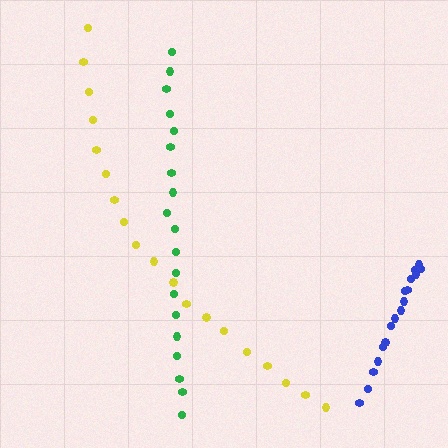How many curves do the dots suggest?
There are 3 distinct paths.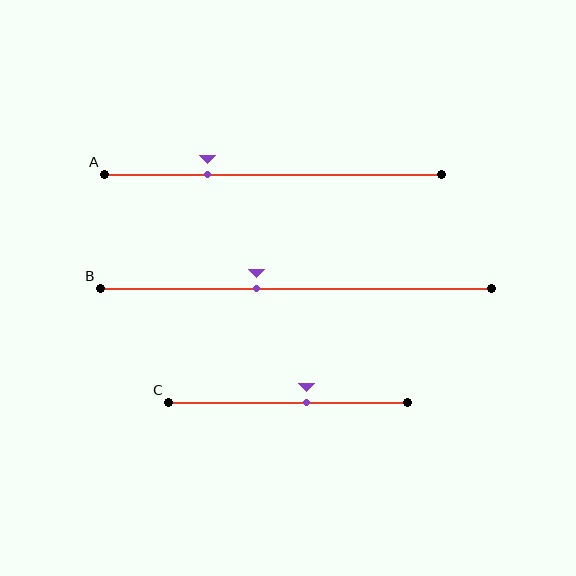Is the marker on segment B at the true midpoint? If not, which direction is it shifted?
No, the marker on segment B is shifted to the left by about 10% of the segment length.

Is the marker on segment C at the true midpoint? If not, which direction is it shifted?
No, the marker on segment C is shifted to the right by about 8% of the segment length.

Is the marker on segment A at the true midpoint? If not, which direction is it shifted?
No, the marker on segment A is shifted to the left by about 19% of the segment length.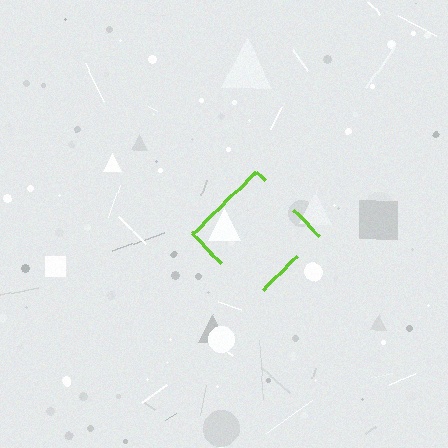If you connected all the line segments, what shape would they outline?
They would outline a diamond.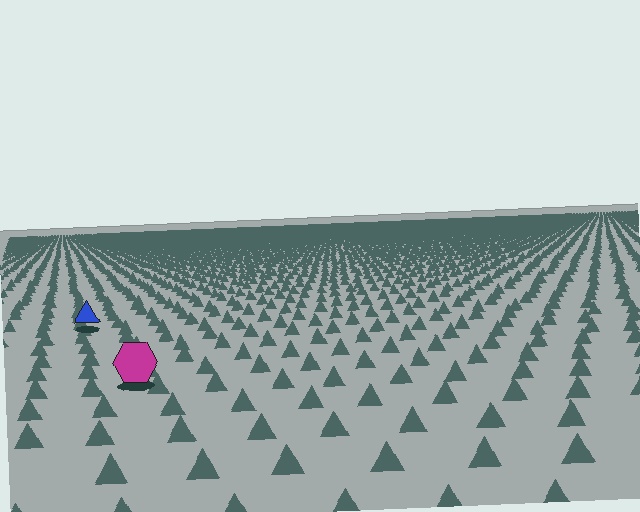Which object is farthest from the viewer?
The blue triangle is farthest from the viewer. It appears smaller and the ground texture around it is denser.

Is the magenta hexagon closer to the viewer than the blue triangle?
Yes. The magenta hexagon is closer — you can tell from the texture gradient: the ground texture is coarser near it.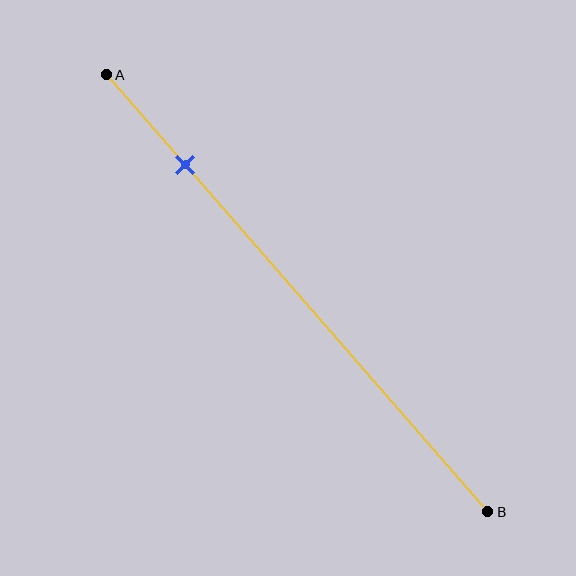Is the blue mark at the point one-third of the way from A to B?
No, the mark is at about 20% from A, not at the 33% one-third point.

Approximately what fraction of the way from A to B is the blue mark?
The blue mark is approximately 20% of the way from A to B.